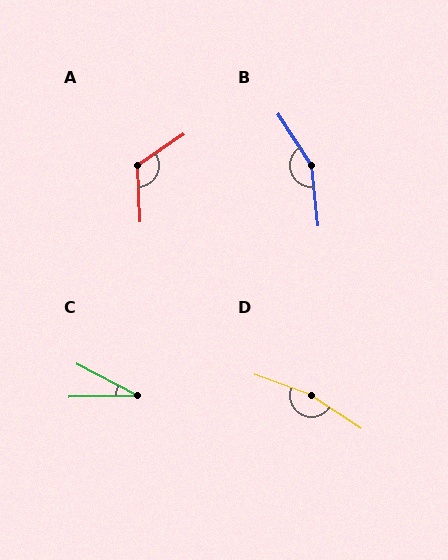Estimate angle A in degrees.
Approximately 122 degrees.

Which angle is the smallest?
C, at approximately 28 degrees.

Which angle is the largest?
D, at approximately 167 degrees.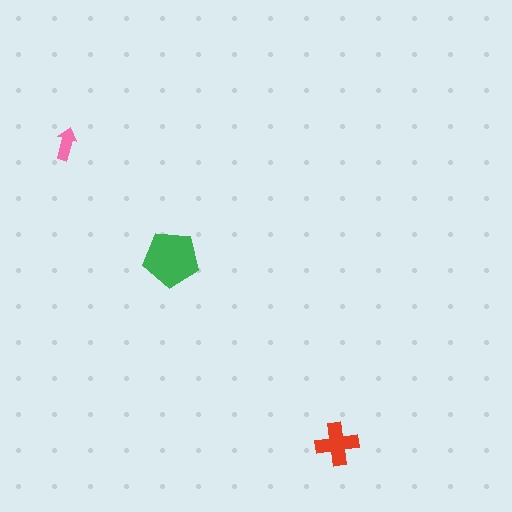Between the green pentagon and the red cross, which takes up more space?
The green pentagon.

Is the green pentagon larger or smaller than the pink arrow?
Larger.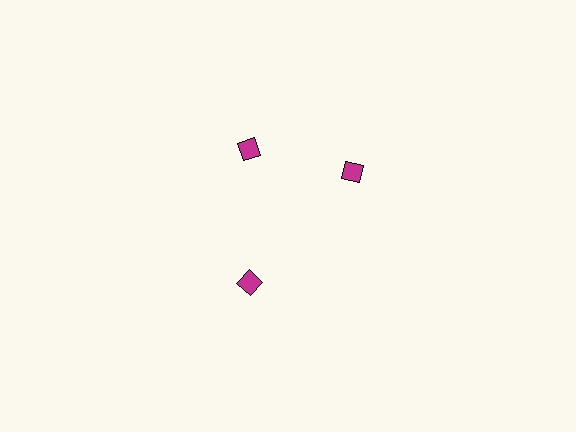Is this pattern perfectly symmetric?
No. The 3 magenta squares are arranged in a ring, but one element near the 3 o'clock position is rotated out of alignment along the ring, breaking the 3-fold rotational symmetry.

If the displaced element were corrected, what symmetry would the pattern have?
It would have 3-fold rotational symmetry — the pattern would map onto itself every 120 degrees.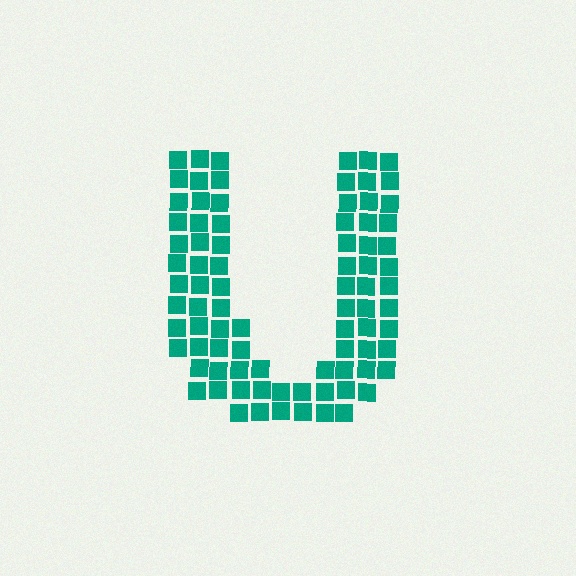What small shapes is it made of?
It is made of small squares.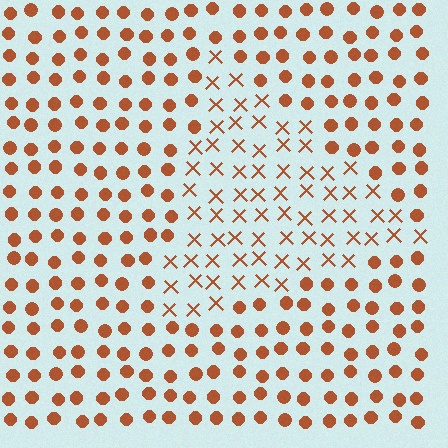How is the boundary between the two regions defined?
The boundary is defined by a change in element shape: X marks inside vs. circles outside. All elements share the same color and spacing.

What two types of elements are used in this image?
The image uses X marks inside the triangle region and circles outside it.